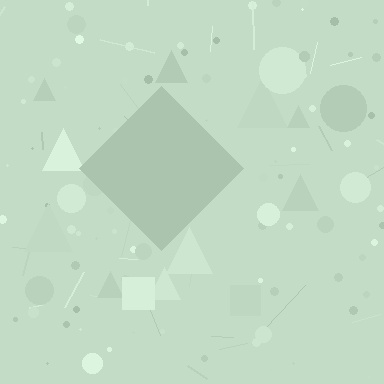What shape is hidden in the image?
A diamond is hidden in the image.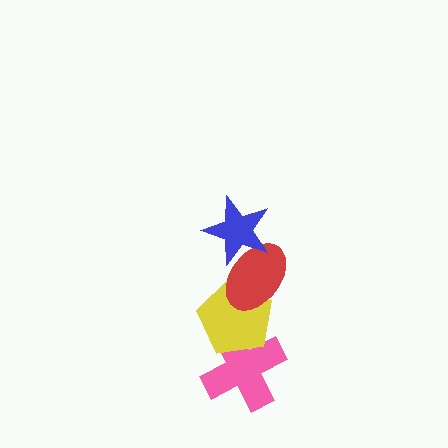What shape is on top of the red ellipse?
The blue star is on top of the red ellipse.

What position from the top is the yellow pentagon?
The yellow pentagon is 3rd from the top.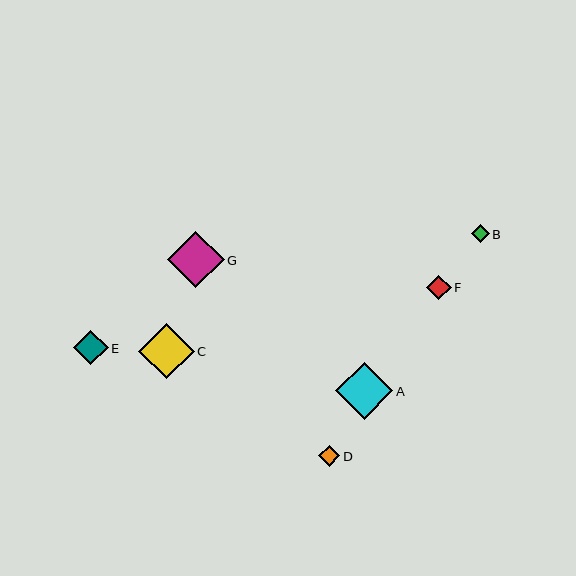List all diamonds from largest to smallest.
From largest to smallest: A, G, C, E, F, D, B.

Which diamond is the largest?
Diamond A is the largest with a size of approximately 57 pixels.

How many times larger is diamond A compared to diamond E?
Diamond A is approximately 1.6 times the size of diamond E.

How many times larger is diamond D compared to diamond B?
Diamond D is approximately 1.1 times the size of diamond B.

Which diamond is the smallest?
Diamond B is the smallest with a size of approximately 18 pixels.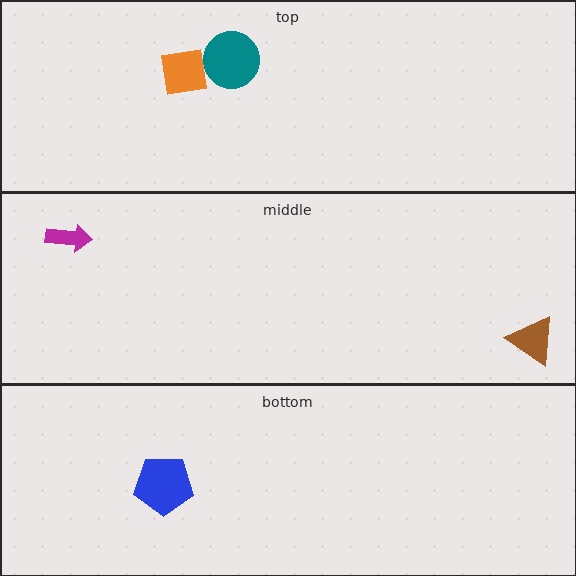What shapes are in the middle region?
The brown triangle, the magenta arrow.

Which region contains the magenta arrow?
The middle region.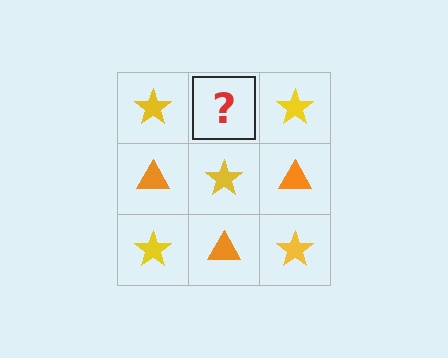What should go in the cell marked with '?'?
The missing cell should contain an orange triangle.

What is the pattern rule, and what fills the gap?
The rule is that it alternates yellow star and orange triangle in a checkerboard pattern. The gap should be filled with an orange triangle.